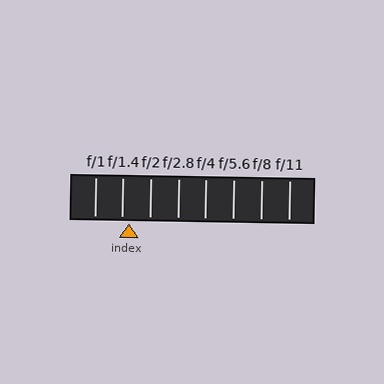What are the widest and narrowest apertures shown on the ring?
The widest aperture shown is f/1 and the narrowest is f/11.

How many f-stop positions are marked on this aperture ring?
There are 8 f-stop positions marked.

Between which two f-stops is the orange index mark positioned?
The index mark is between f/1.4 and f/2.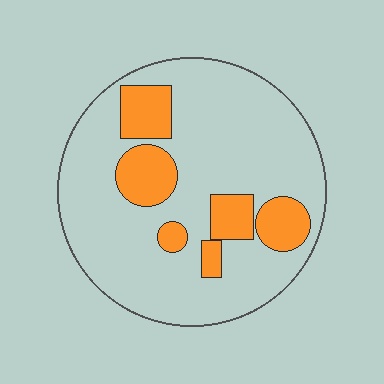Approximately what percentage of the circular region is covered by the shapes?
Approximately 20%.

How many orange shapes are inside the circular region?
6.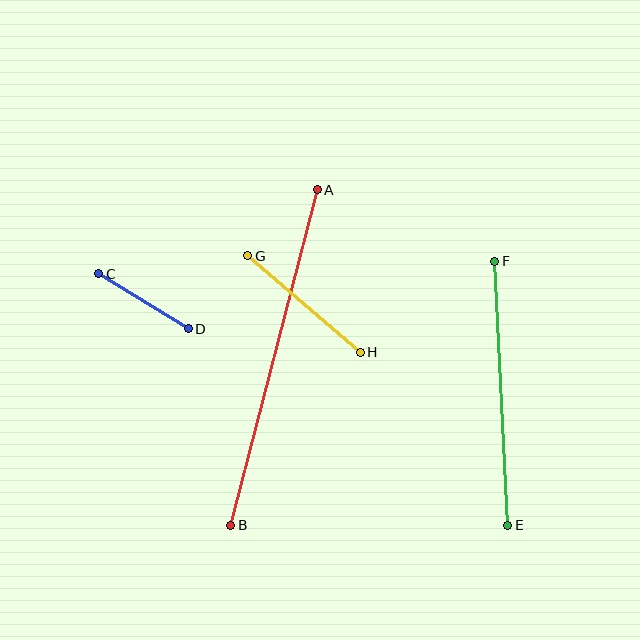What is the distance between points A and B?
The distance is approximately 346 pixels.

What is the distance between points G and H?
The distance is approximately 148 pixels.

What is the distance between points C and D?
The distance is approximately 105 pixels.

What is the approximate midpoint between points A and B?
The midpoint is at approximately (274, 358) pixels.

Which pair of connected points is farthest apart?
Points A and B are farthest apart.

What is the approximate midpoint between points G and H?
The midpoint is at approximately (304, 304) pixels.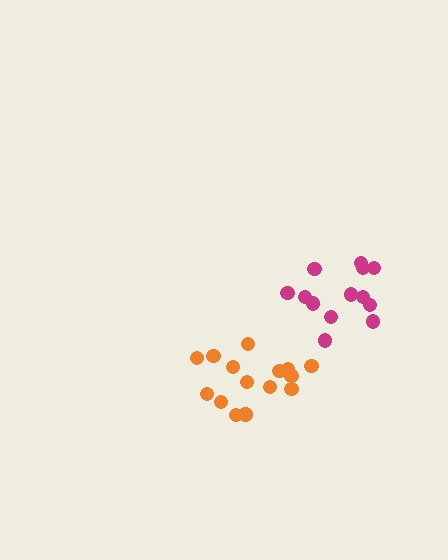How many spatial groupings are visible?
There are 2 spatial groupings.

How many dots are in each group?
Group 1: 15 dots, Group 2: 13 dots (28 total).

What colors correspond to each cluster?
The clusters are colored: orange, magenta.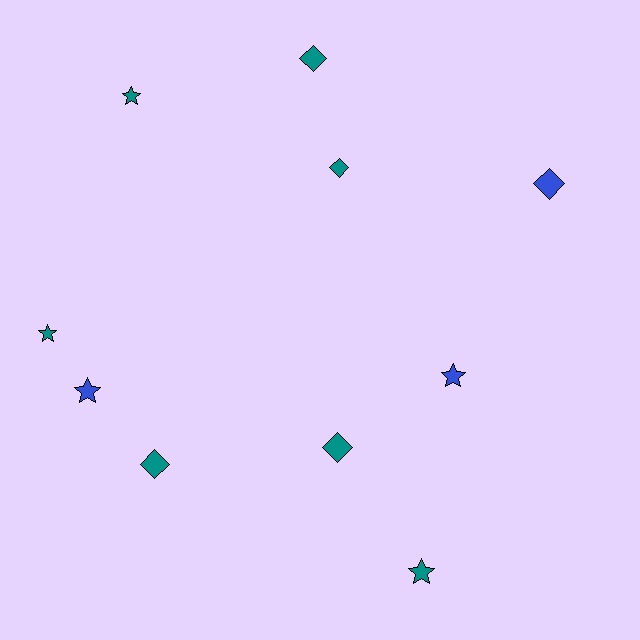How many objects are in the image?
There are 10 objects.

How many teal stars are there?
There are 3 teal stars.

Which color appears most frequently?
Teal, with 7 objects.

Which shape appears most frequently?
Diamond, with 5 objects.